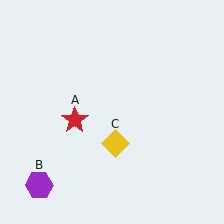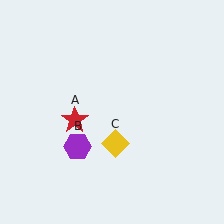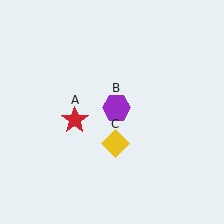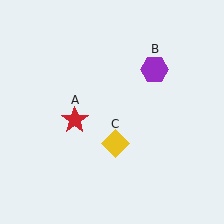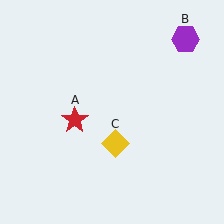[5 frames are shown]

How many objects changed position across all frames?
1 object changed position: purple hexagon (object B).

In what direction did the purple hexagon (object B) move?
The purple hexagon (object B) moved up and to the right.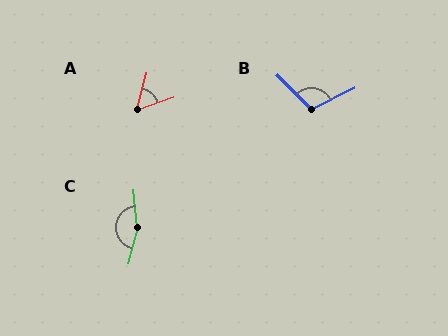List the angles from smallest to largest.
A (57°), B (108°), C (159°).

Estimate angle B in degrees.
Approximately 108 degrees.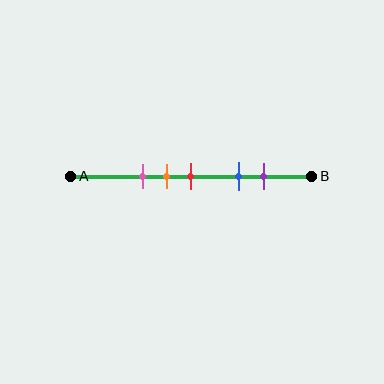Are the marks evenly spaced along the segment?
No, the marks are not evenly spaced.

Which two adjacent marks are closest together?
The orange and red marks are the closest adjacent pair.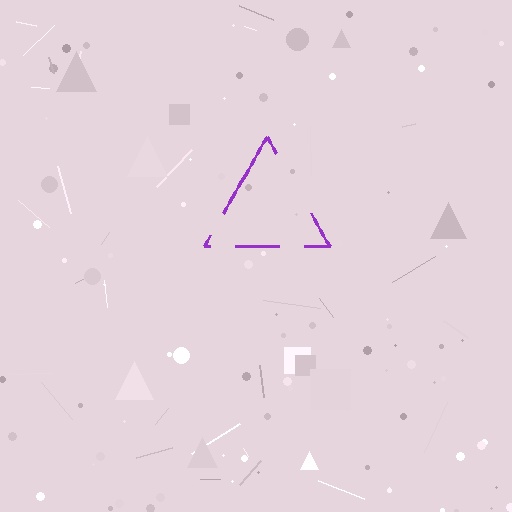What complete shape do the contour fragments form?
The contour fragments form a triangle.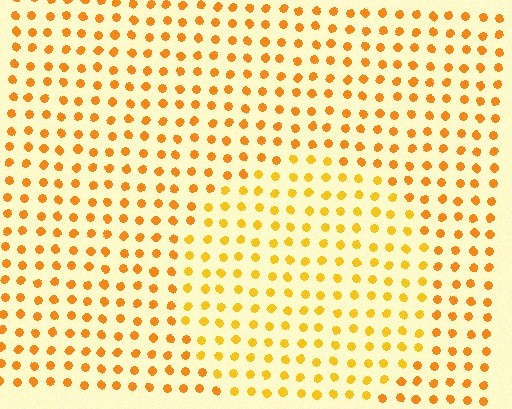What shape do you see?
I see a circle.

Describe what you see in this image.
The image is filled with small orange elements in a uniform arrangement. A circle-shaped region is visible where the elements are tinted to a slightly different hue, forming a subtle color boundary.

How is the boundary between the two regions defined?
The boundary is defined purely by a slight shift in hue (about 17 degrees). Spacing, size, and orientation are identical on both sides.